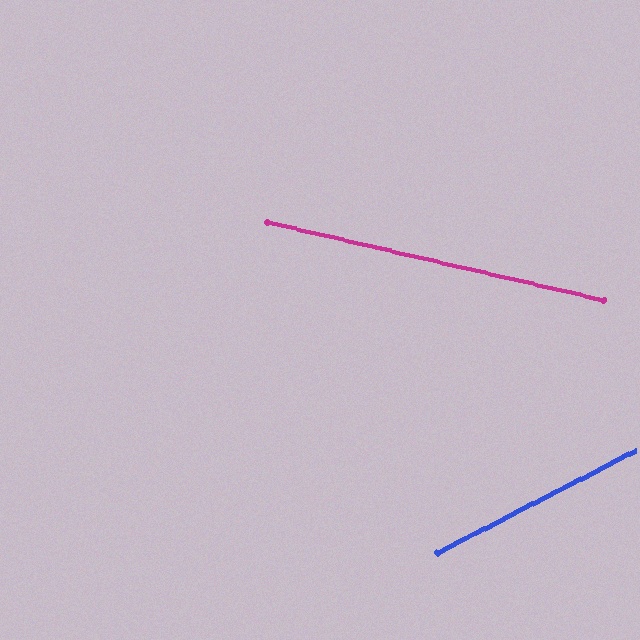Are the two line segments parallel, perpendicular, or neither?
Neither parallel nor perpendicular — they differ by about 40°.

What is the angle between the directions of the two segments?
Approximately 40 degrees.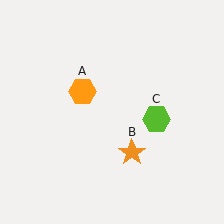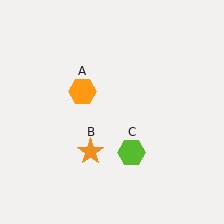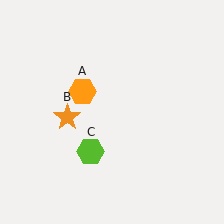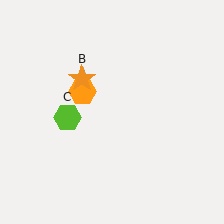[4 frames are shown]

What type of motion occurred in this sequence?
The orange star (object B), lime hexagon (object C) rotated clockwise around the center of the scene.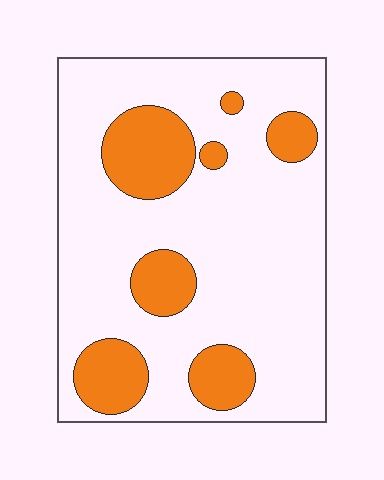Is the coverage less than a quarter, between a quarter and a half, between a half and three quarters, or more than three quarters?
Less than a quarter.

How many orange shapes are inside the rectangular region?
7.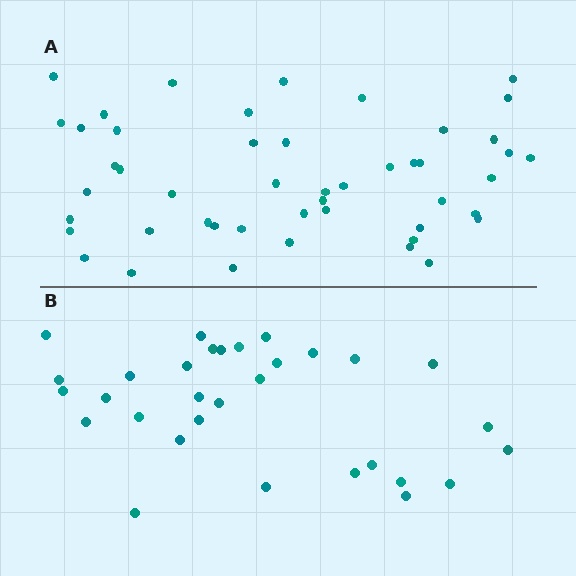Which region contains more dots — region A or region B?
Region A (the top region) has more dots.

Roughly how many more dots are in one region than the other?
Region A has approximately 15 more dots than region B.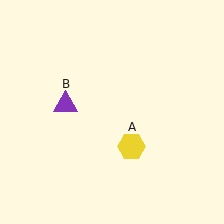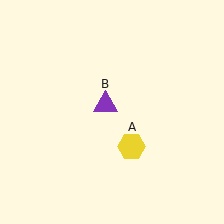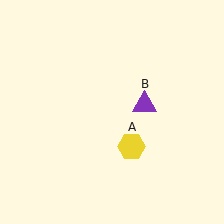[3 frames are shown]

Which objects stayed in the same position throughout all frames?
Yellow hexagon (object A) remained stationary.